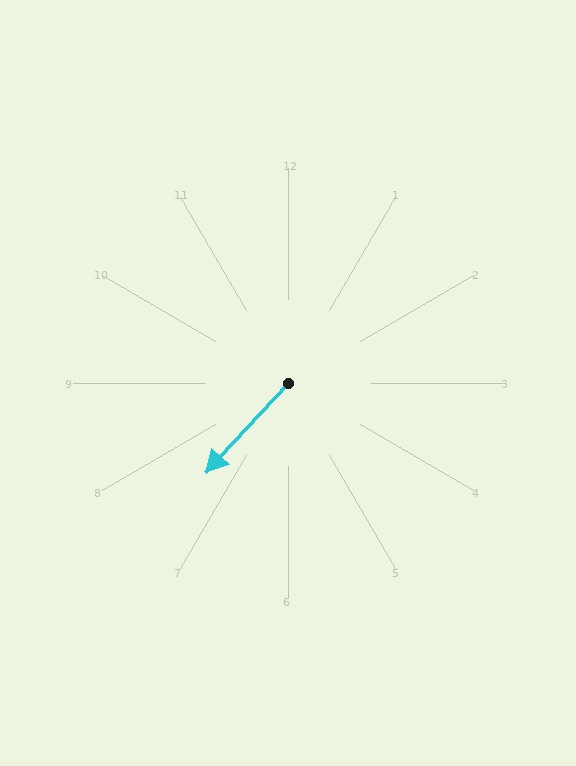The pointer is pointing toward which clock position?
Roughly 7 o'clock.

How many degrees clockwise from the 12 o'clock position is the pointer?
Approximately 222 degrees.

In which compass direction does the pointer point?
Southwest.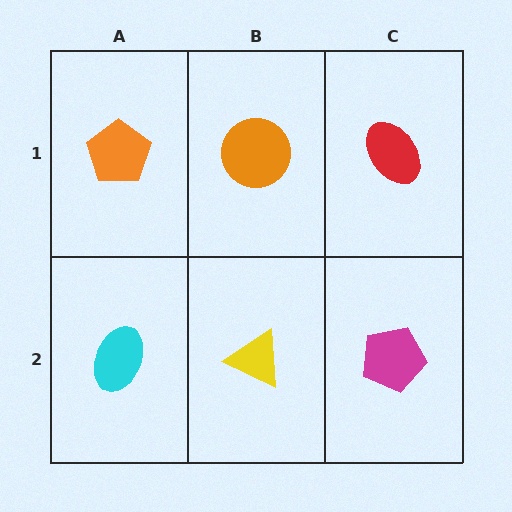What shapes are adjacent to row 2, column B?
An orange circle (row 1, column B), a cyan ellipse (row 2, column A), a magenta pentagon (row 2, column C).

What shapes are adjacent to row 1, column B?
A yellow triangle (row 2, column B), an orange pentagon (row 1, column A), a red ellipse (row 1, column C).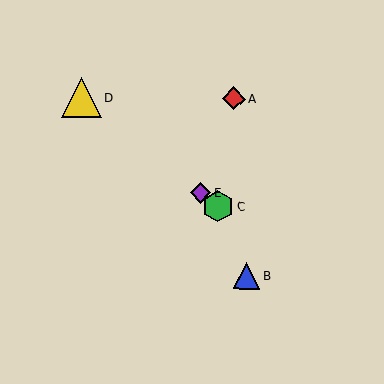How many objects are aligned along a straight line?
3 objects (C, D, E) are aligned along a straight line.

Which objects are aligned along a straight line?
Objects C, D, E are aligned along a straight line.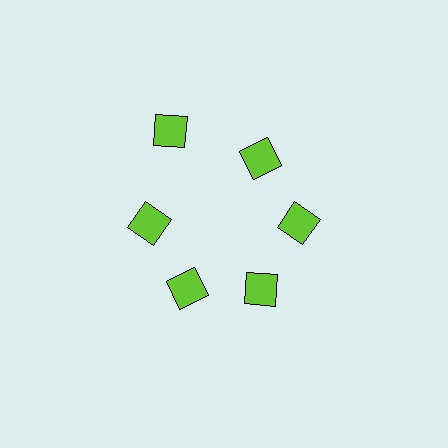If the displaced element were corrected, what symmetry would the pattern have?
It would have 6-fold rotational symmetry — the pattern would map onto itself every 60 degrees.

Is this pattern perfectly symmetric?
No. The 6 lime diamonds are arranged in a ring, but one element near the 11 o'clock position is pushed outward from the center, breaking the 6-fold rotational symmetry.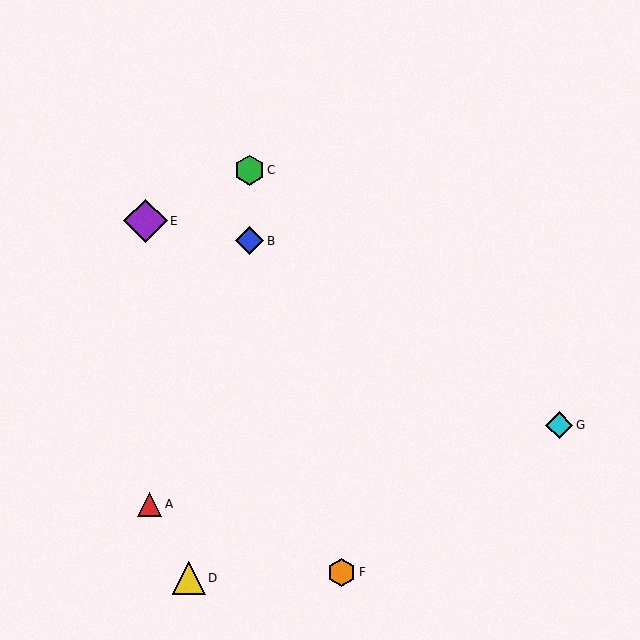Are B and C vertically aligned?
Yes, both are at x≈250.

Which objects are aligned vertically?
Objects B, C are aligned vertically.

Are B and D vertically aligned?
No, B is at x≈250 and D is at x≈189.